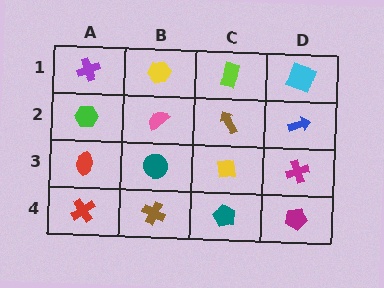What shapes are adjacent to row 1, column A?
A green hexagon (row 2, column A), a yellow hexagon (row 1, column B).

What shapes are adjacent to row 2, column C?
A lime rectangle (row 1, column C), a yellow square (row 3, column C), a pink semicircle (row 2, column B), a blue arrow (row 2, column D).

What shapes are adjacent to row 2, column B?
A yellow hexagon (row 1, column B), a teal circle (row 3, column B), a green hexagon (row 2, column A), a brown arrow (row 2, column C).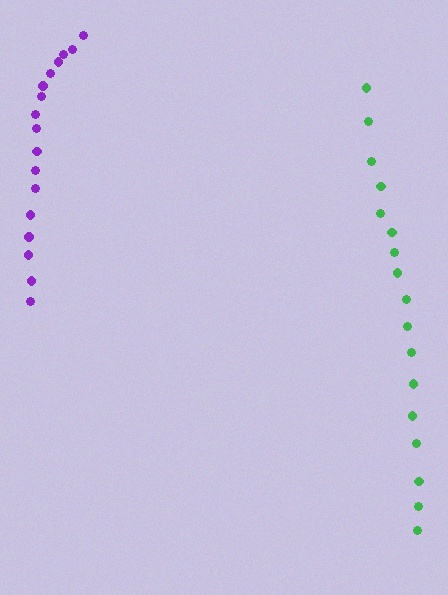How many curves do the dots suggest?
There are 2 distinct paths.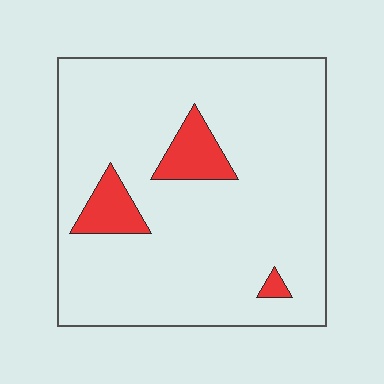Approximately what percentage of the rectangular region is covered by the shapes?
Approximately 10%.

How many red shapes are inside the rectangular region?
3.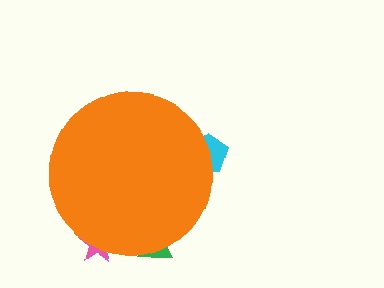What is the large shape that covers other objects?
An orange circle.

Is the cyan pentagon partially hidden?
Yes, the cyan pentagon is partially hidden behind the orange circle.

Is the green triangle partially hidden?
Yes, the green triangle is partially hidden behind the orange circle.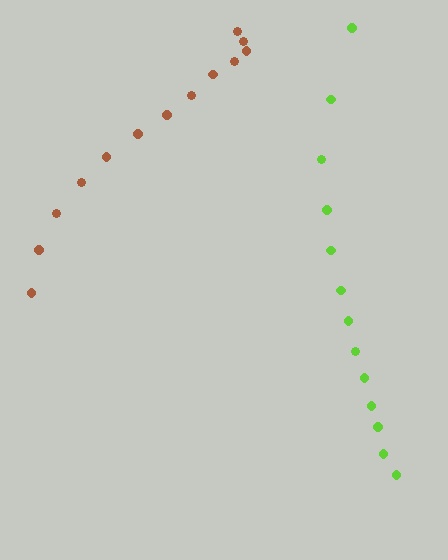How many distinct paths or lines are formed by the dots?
There are 2 distinct paths.